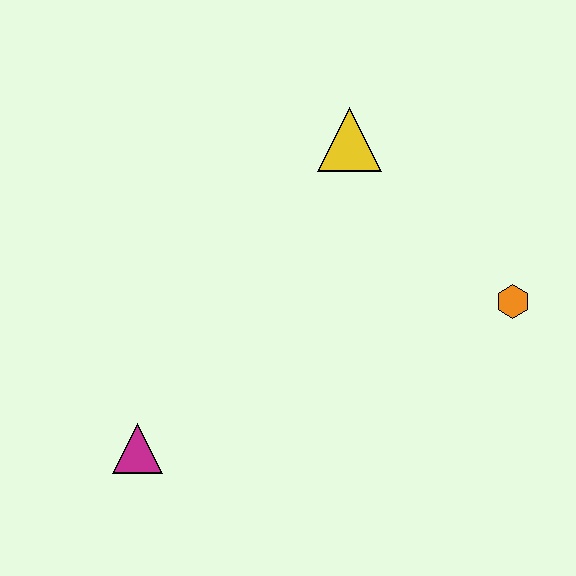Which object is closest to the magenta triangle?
The yellow triangle is closest to the magenta triangle.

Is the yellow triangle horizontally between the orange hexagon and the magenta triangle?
Yes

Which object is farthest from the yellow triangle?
The magenta triangle is farthest from the yellow triangle.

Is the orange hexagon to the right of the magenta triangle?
Yes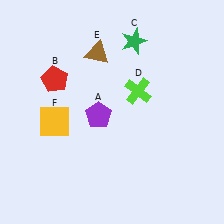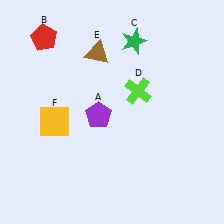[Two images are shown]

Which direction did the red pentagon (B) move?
The red pentagon (B) moved up.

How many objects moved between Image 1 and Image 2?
1 object moved between the two images.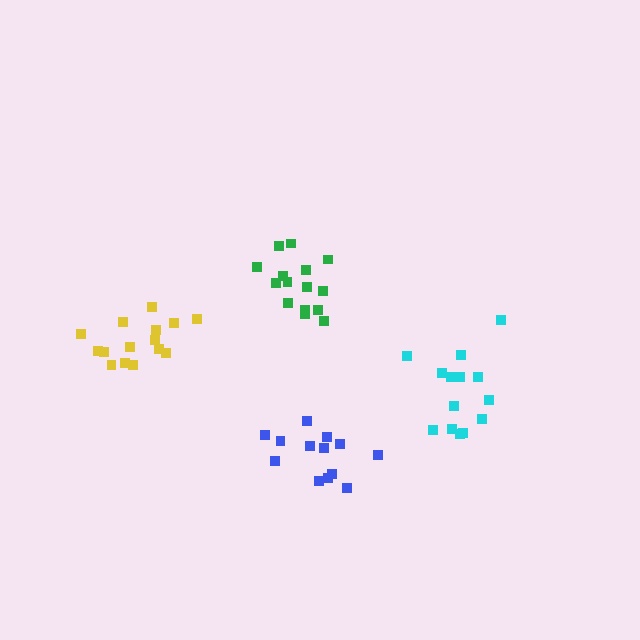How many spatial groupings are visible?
There are 4 spatial groupings.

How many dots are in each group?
Group 1: 15 dots, Group 2: 15 dots, Group 3: 13 dots, Group 4: 14 dots (57 total).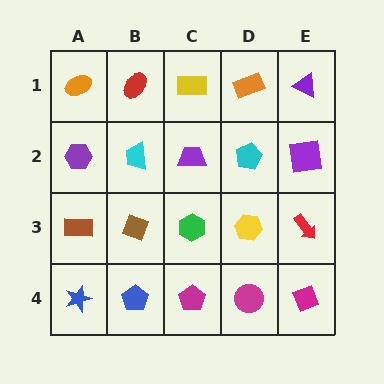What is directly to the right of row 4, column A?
A blue pentagon.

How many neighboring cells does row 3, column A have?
3.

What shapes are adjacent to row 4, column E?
A red arrow (row 3, column E), a magenta circle (row 4, column D).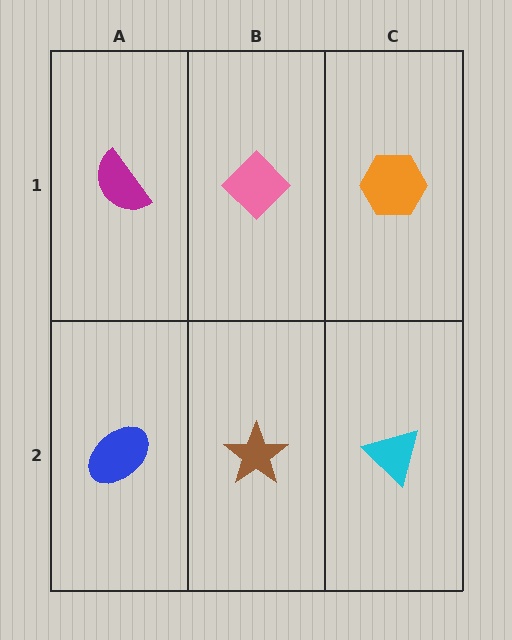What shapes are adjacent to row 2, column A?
A magenta semicircle (row 1, column A), a brown star (row 2, column B).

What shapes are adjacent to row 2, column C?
An orange hexagon (row 1, column C), a brown star (row 2, column B).